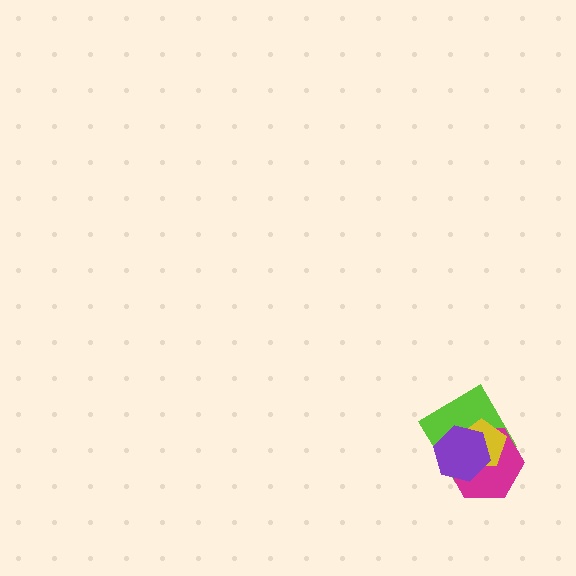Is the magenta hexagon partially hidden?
Yes, it is partially covered by another shape.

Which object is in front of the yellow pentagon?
The purple hexagon is in front of the yellow pentagon.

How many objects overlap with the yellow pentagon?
3 objects overlap with the yellow pentagon.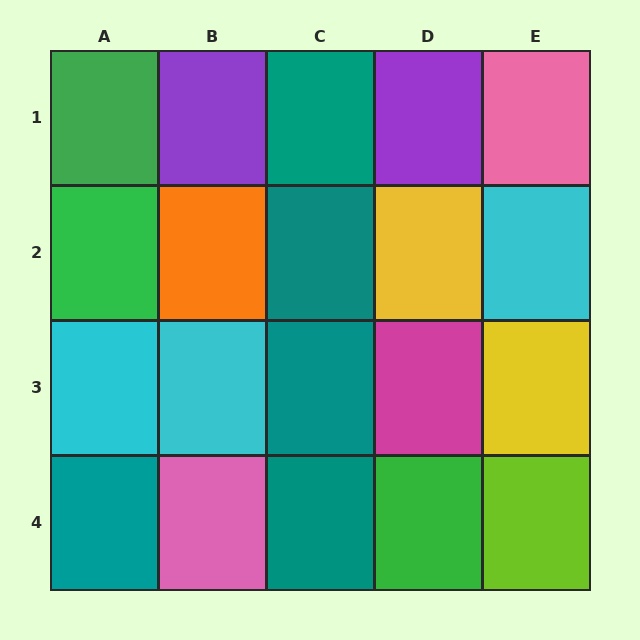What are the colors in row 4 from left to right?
Teal, pink, teal, green, lime.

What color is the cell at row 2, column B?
Orange.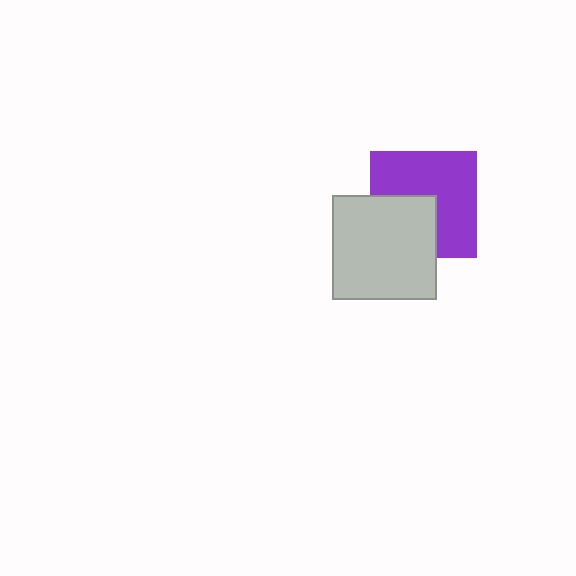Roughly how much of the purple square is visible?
About half of it is visible (roughly 63%).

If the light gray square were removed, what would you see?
You would see the complete purple square.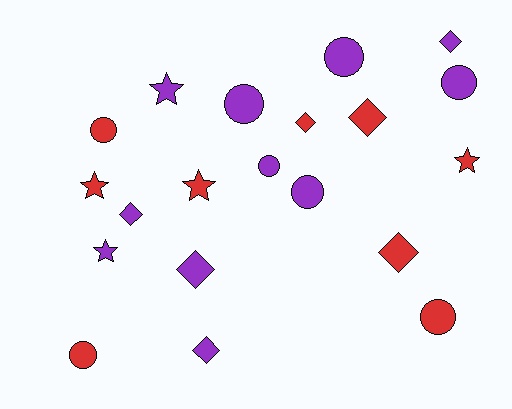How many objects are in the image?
There are 20 objects.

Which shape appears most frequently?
Circle, with 8 objects.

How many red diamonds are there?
There are 3 red diamonds.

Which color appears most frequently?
Purple, with 11 objects.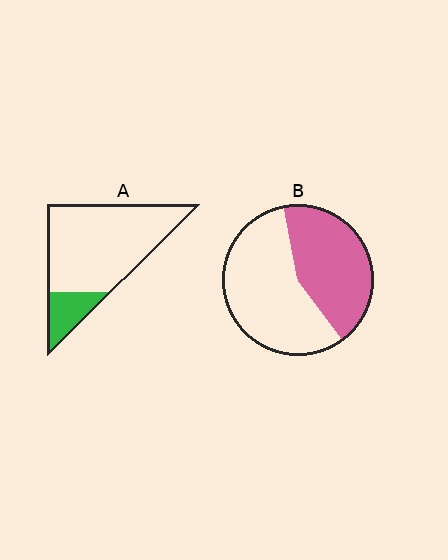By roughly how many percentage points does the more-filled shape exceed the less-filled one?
By roughly 25 percentage points (B over A).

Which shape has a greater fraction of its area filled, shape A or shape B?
Shape B.